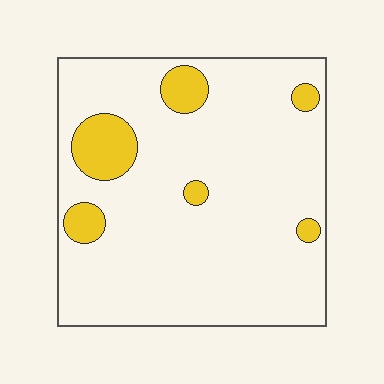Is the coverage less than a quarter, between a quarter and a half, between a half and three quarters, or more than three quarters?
Less than a quarter.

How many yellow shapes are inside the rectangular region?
6.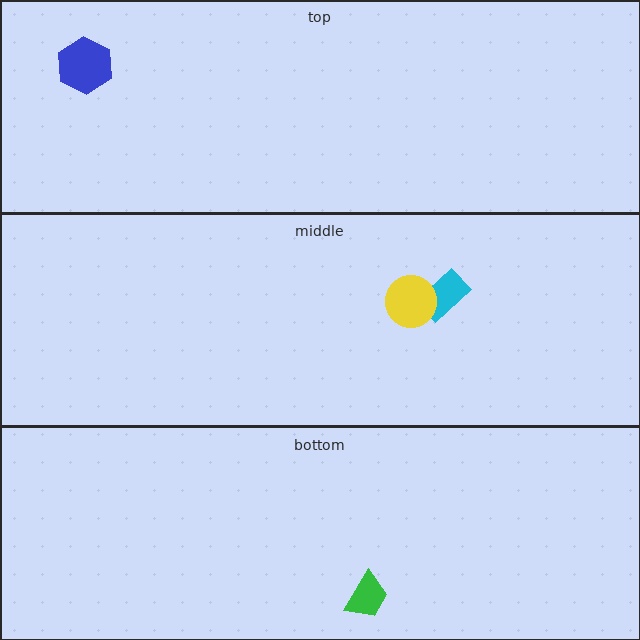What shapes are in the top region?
The blue hexagon.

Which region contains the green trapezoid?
The bottom region.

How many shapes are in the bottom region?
1.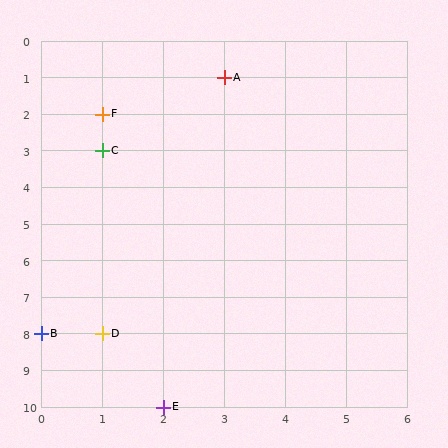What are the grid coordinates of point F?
Point F is at grid coordinates (1, 2).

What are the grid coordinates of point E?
Point E is at grid coordinates (2, 10).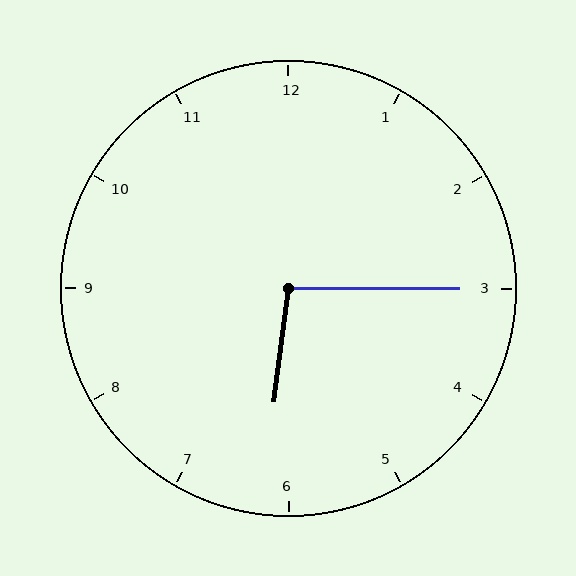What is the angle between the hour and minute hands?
Approximately 98 degrees.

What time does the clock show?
6:15.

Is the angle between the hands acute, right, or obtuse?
It is obtuse.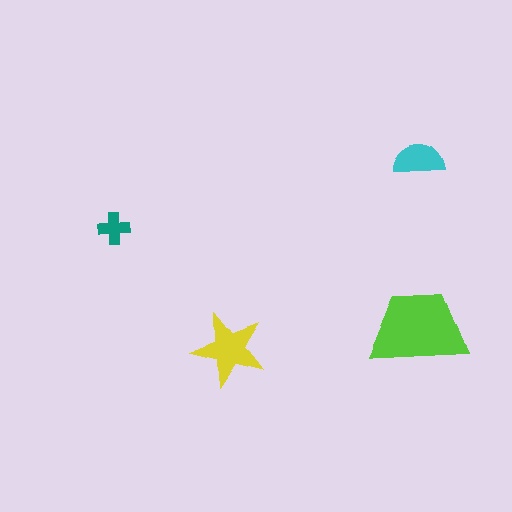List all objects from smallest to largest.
The teal cross, the cyan semicircle, the yellow star, the lime trapezoid.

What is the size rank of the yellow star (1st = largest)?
2nd.